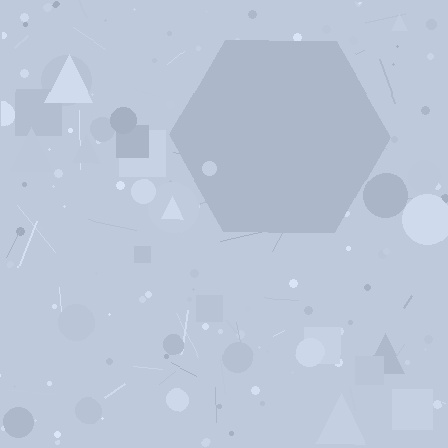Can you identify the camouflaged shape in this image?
The camouflaged shape is a hexagon.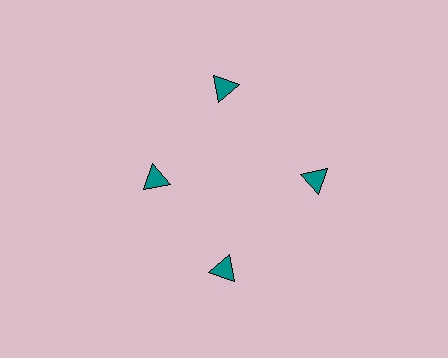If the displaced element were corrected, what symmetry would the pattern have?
It would have 4-fold rotational symmetry — the pattern would map onto itself every 90 degrees.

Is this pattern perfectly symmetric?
No. The 4 teal triangles are arranged in a ring, but one element near the 9 o'clock position is pulled inward toward the center, breaking the 4-fold rotational symmetry.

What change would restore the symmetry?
The symmetry would be restored by moving it outward, back onto the ring so that all 4 triangles sit at equal angles and equal distance from the center.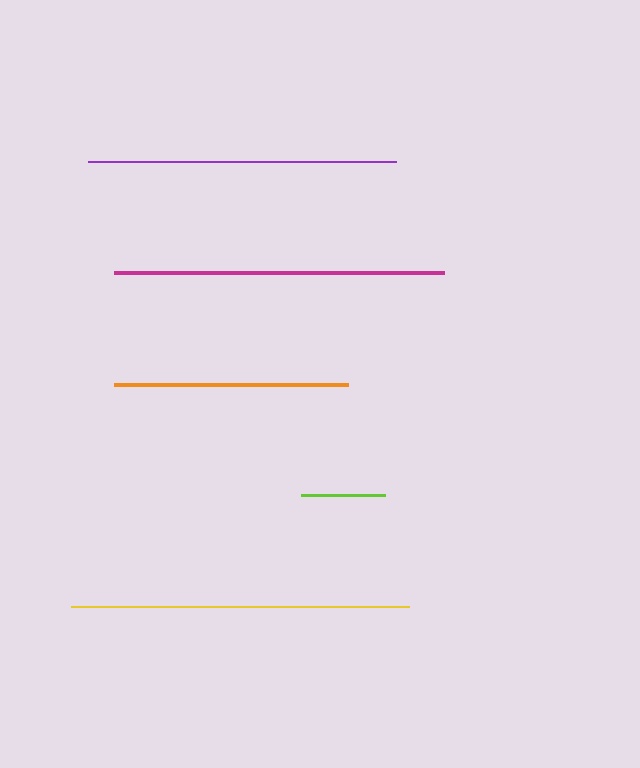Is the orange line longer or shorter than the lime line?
The orange line is longer than the lime line.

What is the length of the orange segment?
The orange segment is approximately 234 pixels long.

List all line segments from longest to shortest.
From longest to shortest: yellow, magenta, purple, orange, lime.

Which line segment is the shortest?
The lime line is the shortest at approximately 84 pixels.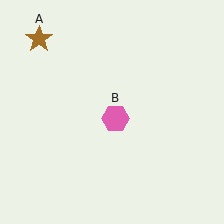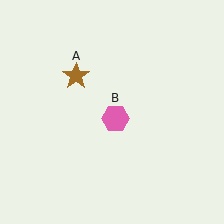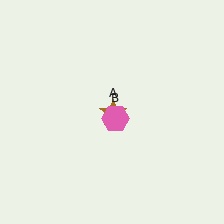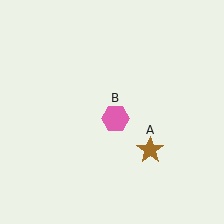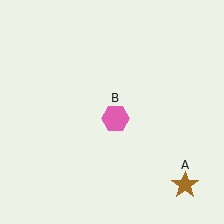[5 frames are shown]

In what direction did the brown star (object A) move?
The brown star (object A) moved down and to the right.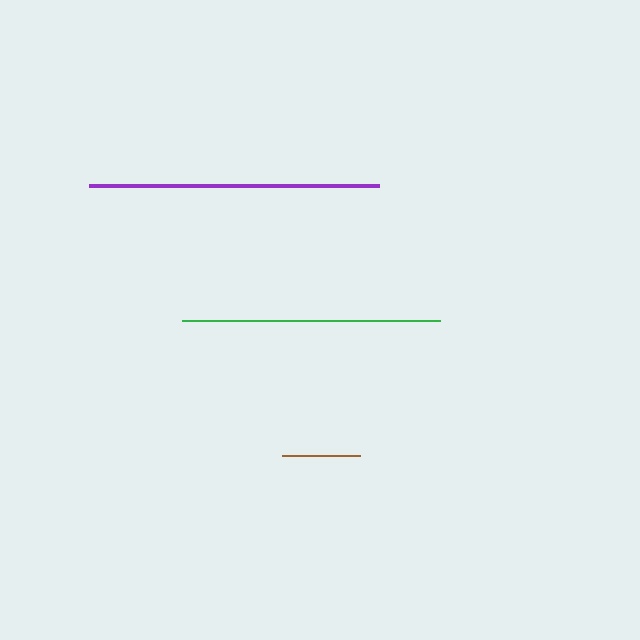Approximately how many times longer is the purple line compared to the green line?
The purple line is approximately 1.1 times the length of the green line.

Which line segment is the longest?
The purple line is the longest at approximately 291 pixels.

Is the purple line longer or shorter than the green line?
The purple line is longer than the green line.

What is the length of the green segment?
The green segment is approximately 258 pixels long.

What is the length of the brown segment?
The brown segment is approximately 77 pixels long.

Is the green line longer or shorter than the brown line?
The green line is longer than the brown line.